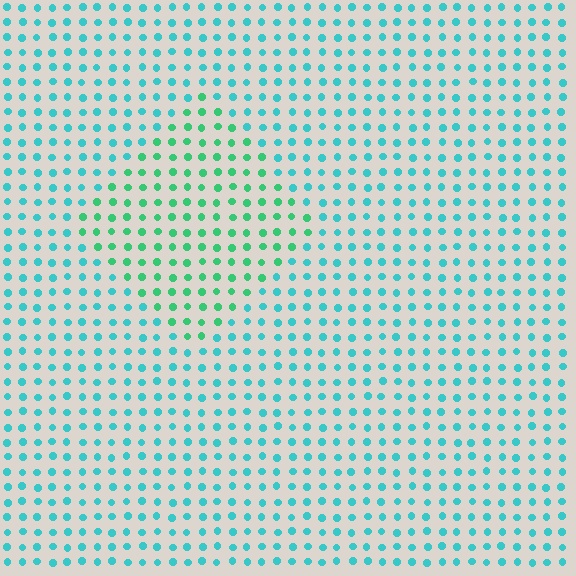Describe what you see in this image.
The image is filled with small cyan elements in a uniform arrangement. A diamond-shaped region is visible where the elements are tinted to a slightly different hue, forming a subtle color boundary.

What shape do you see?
I see a diamond.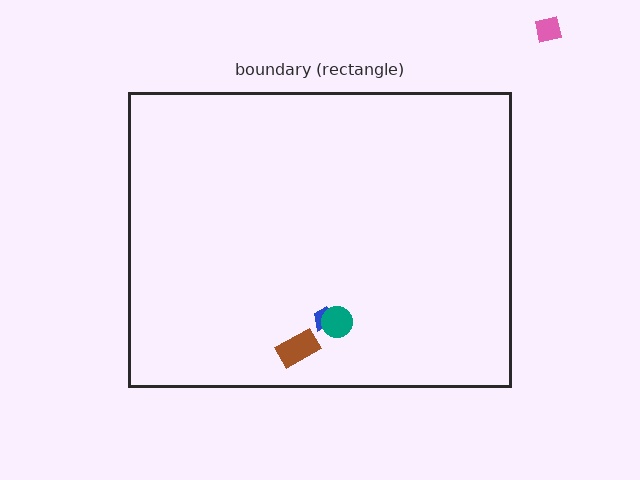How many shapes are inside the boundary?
3 inside, 1 outside.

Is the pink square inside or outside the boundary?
Outside.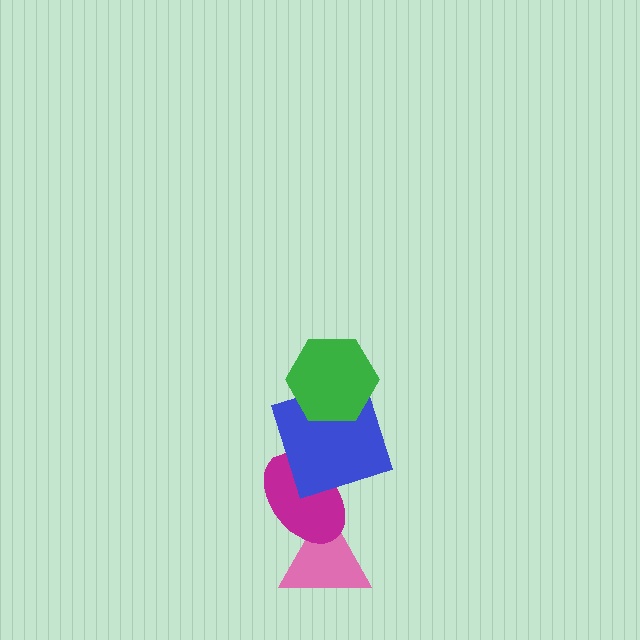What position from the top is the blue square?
The blue square is 2nd from the top.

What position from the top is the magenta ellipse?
The magenta ellipse is 3rd from the top.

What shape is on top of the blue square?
The green hexagon is on top of the blue square.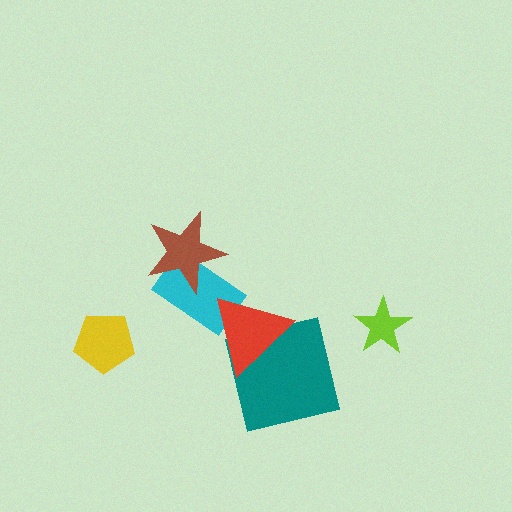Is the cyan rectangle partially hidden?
Yes, it is partially covered by another shape.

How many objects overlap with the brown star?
1 object overlaps with the brown star.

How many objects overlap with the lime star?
0 objects overlap with the lime star.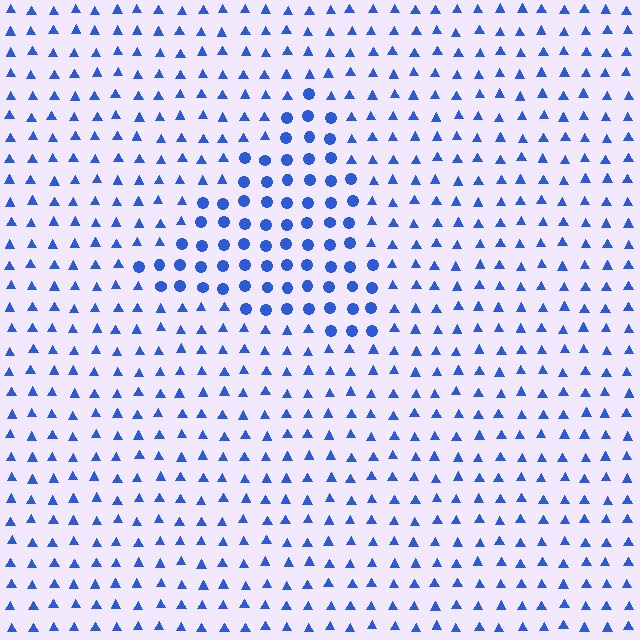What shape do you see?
I see a triangle.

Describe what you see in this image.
The image is filled with small blue elements arranged in a uniform grid. A triangle-shaped region contains circles, while the surrounding area contains triangles. The boundary is defined purely by the change in element shape.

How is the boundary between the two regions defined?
The boundary is defined by a change in element shape: circles inside vs. triangles outside. All elements share the same color and spacing.